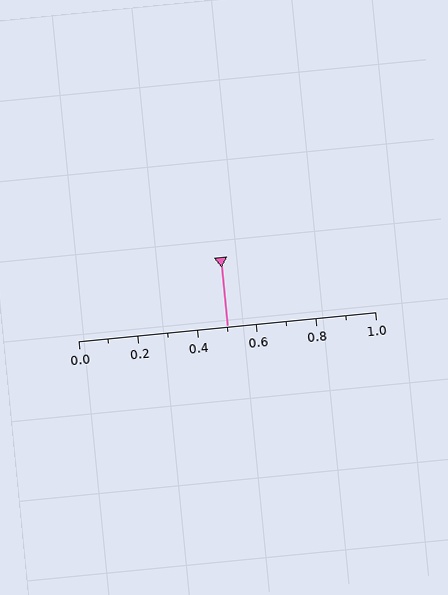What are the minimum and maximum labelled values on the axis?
The axis runs from 0.0 to 1.0.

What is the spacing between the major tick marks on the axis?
The major ticks are spaced 0.2 apart.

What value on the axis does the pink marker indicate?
The marker indicates approximately 0.5.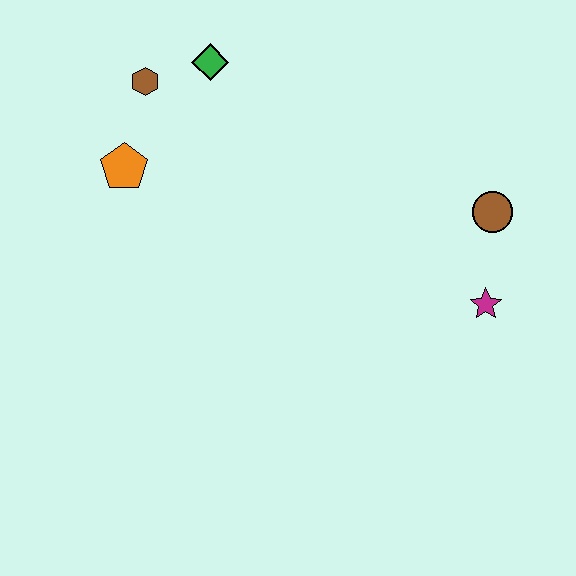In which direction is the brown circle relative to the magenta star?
The brown circle is above the magenta star.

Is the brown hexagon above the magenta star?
Yes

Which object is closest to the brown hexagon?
The green diamond is closest to the brown hexagon.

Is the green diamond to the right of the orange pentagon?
Yes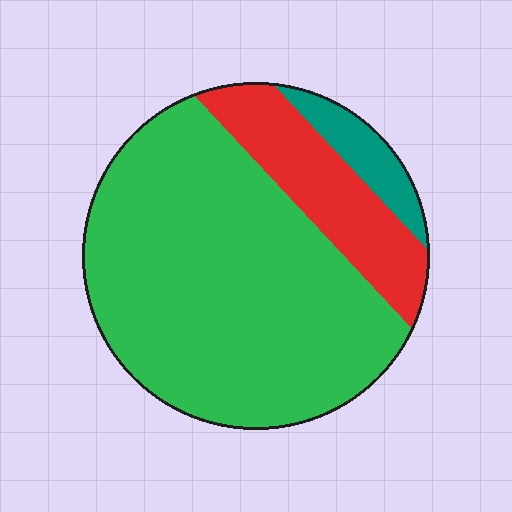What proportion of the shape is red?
Red covers around 20% of the shape.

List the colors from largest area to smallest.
From largest to smallest: green, red, teal.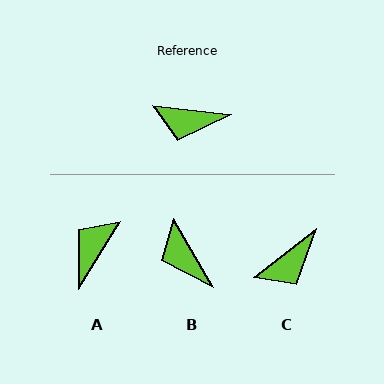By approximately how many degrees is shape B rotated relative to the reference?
Approximately 53 degrees clockwise.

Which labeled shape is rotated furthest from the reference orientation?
A, about 115 degrees away.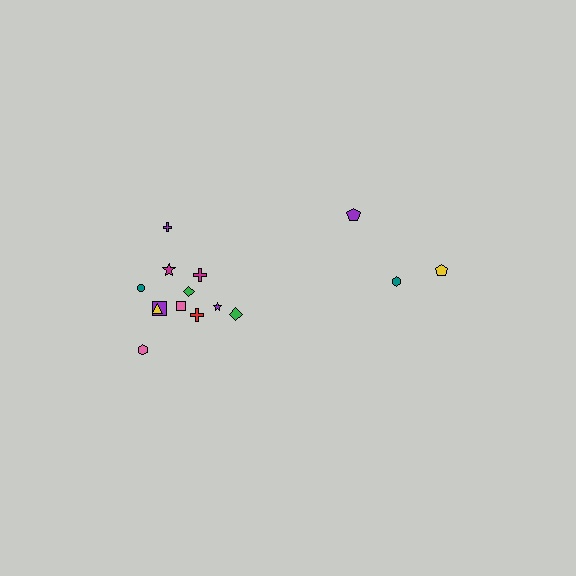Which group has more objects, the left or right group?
The left group.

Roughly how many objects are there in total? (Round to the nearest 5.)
Roughly 15 objects in total.